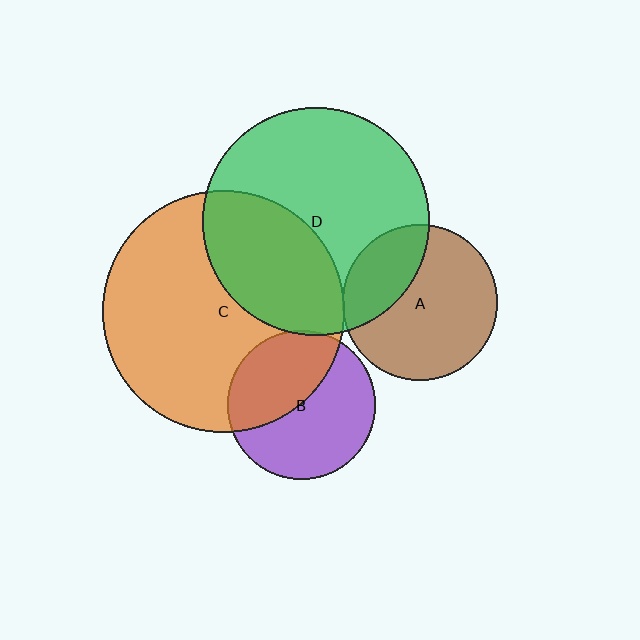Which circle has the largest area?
Circle C (orange).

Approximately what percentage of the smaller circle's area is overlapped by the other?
Approximately 35%.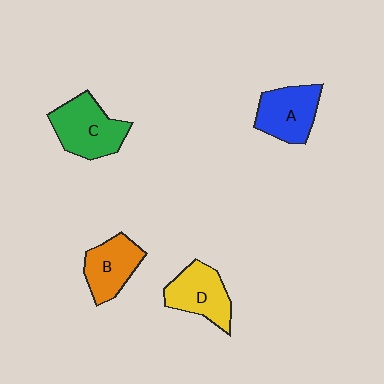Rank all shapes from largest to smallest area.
From largest to smallest: C (green), A (blue), D (yellow), B (orange).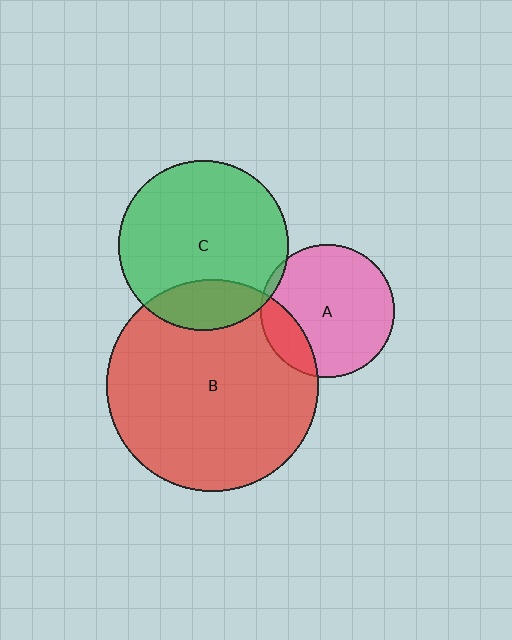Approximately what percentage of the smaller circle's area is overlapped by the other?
Approximately 20%.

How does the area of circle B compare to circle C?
Approximately 1.5 times.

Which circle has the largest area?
Circle B (red).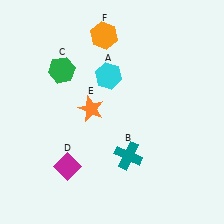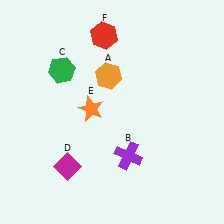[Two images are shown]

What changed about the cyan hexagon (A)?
In Image 1, A is cyan. In Image 2, it changed to orange.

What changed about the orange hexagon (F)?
In Image 1, F is orange. In Image 2, it changed to red.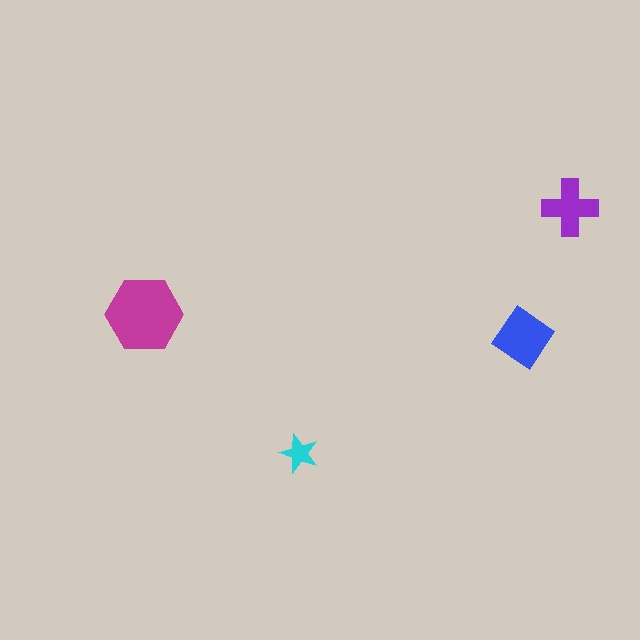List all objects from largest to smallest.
The magenta hexagon, the blue diamond, the purple cross, the cyan star.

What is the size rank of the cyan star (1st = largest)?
4th.